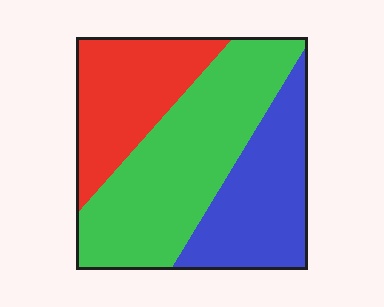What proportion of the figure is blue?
Blue covers 29% of the figure.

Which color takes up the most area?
Green, at roughly 45%.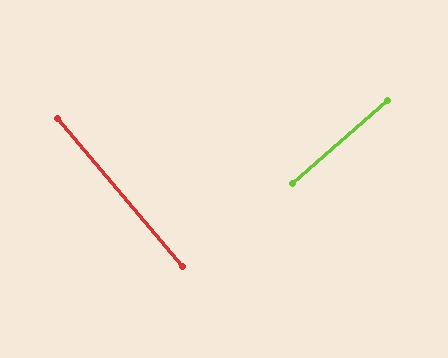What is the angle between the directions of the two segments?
Approximately 89 degrees.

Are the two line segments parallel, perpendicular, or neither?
Perpendicular — they meet at approximately 89°.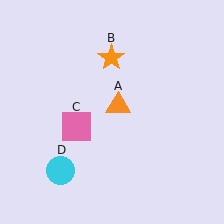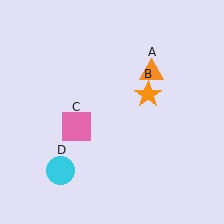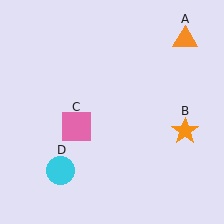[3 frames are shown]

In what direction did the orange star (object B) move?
The orange star (object B) moved down and to the right.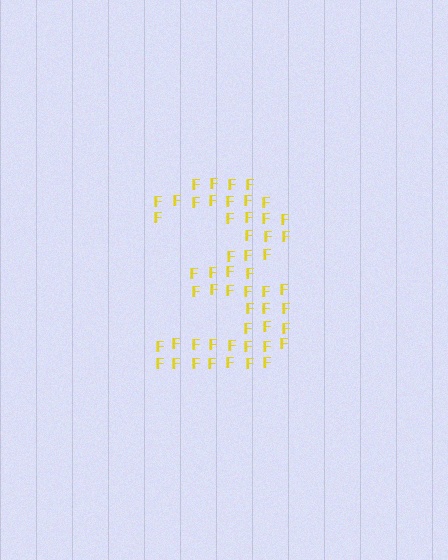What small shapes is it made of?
It is made of small letter F's.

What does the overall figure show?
The overall figure shows the digit 3.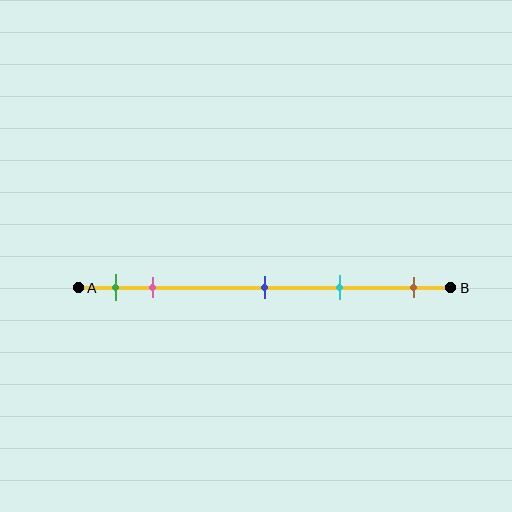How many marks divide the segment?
There are 5 marks dividing the segment.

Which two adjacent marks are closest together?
The green and pink marks are the closest adjacent pair.